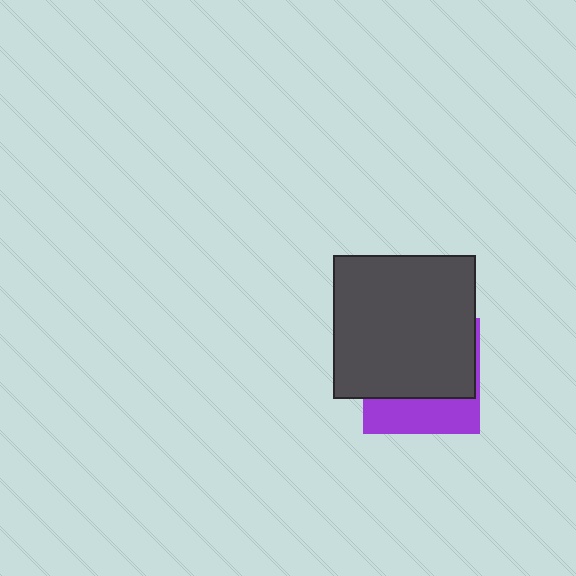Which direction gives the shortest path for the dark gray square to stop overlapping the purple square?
Moving up gives the shortest separation.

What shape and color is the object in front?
The object in front is a dark gray square.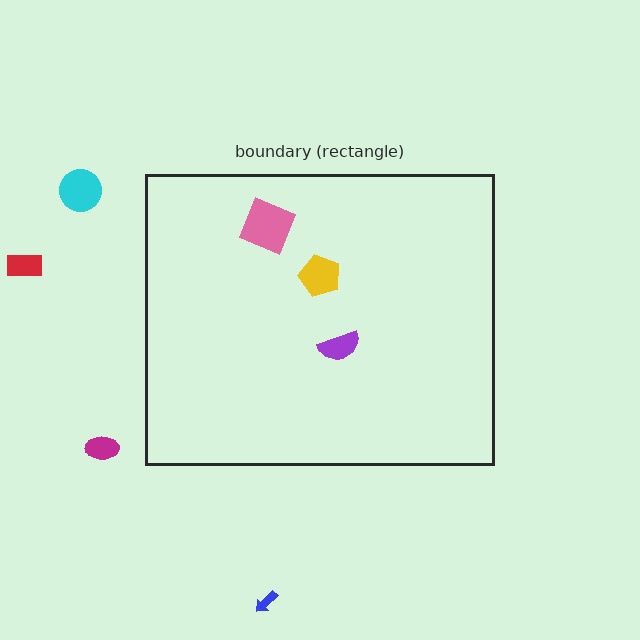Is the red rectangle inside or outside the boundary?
Outside.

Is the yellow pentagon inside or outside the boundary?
Inside.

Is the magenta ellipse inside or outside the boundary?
Outside.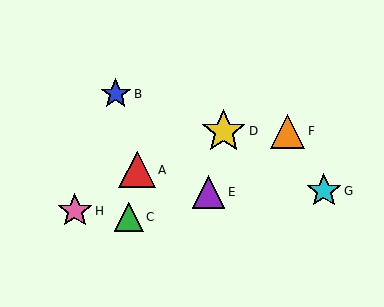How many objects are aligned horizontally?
2 objects (D, F) are aligned horizontally.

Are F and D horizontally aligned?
Yes, both are at y≈131.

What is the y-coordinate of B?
Object B is at y≈94.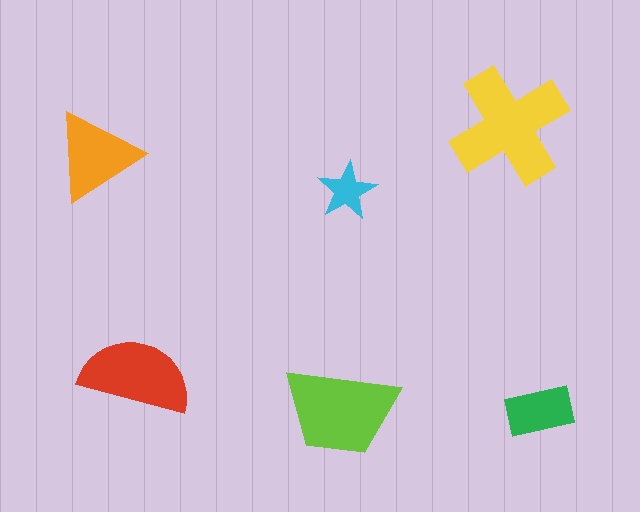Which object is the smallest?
The cyan star.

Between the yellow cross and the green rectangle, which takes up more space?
The yellow cross.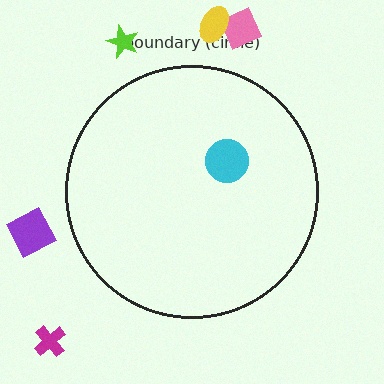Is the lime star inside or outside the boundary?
Outside.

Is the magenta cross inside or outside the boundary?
Outside.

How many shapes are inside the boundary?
1 inside, 5 outside.